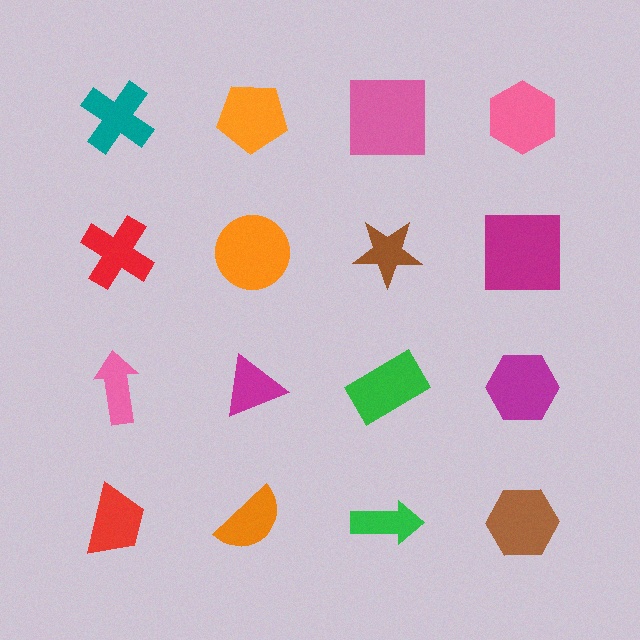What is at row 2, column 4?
A magenta square.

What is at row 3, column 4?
A magenta hexagon.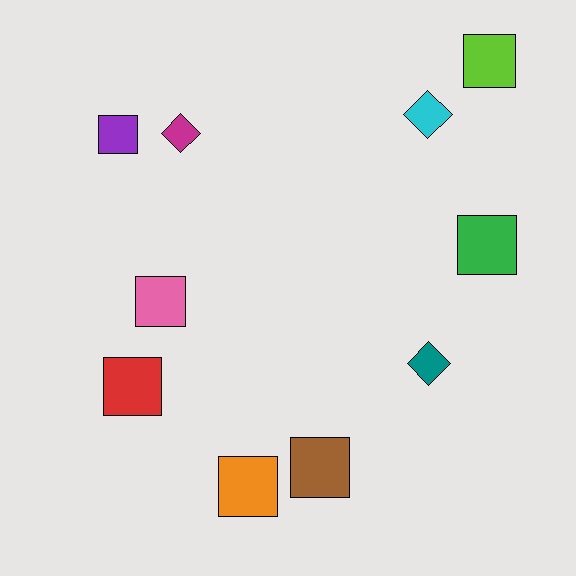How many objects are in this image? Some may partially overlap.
There are 10 objects.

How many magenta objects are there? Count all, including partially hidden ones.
There is 1 magenta object.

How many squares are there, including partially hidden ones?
There are 7 squares.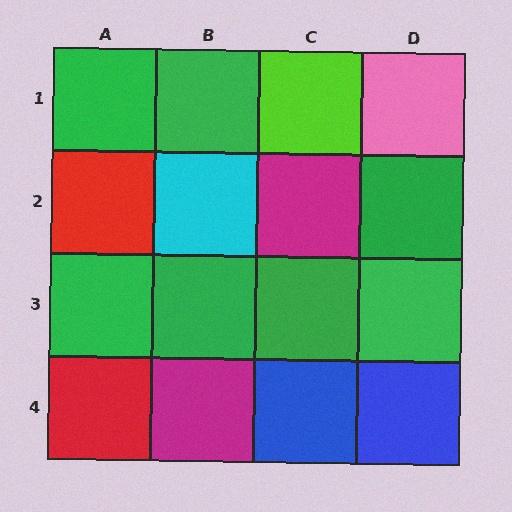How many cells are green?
7 cells are green.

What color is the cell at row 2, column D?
Green.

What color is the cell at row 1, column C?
Lime.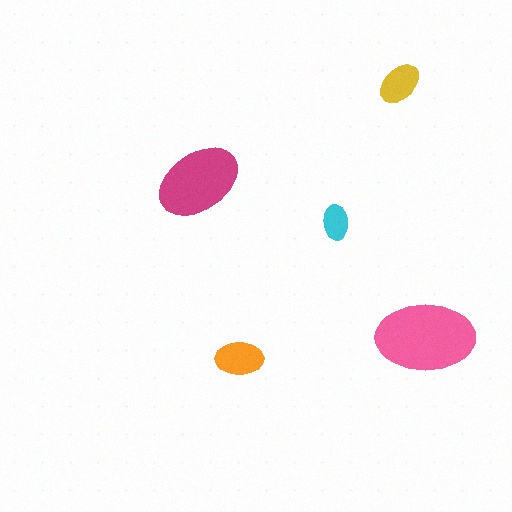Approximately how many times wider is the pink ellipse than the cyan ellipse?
About 3 times wider.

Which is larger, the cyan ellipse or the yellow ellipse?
The yellow one.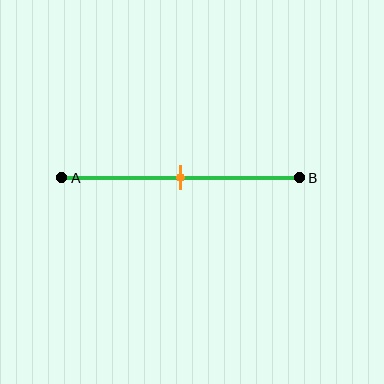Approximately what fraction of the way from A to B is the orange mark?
The orange mark is approximately 50% of the way from A to B.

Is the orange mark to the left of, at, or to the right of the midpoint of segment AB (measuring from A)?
The orange mark is approximately at the midpoint of segment AB.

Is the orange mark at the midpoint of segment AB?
Yes, the mark is approximately at the midpoint.